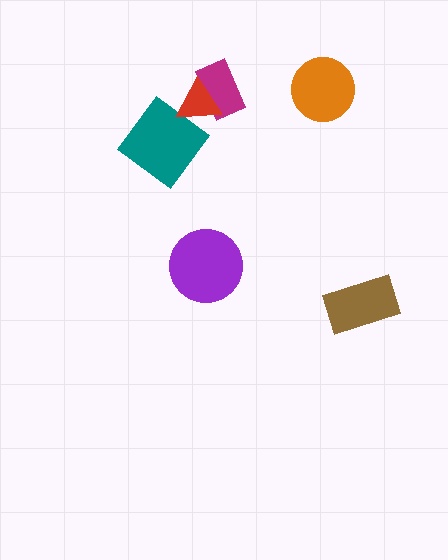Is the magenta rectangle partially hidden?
Yes, it is partially covered by another shape.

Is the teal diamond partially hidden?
Yes, it is partially covered by another shape.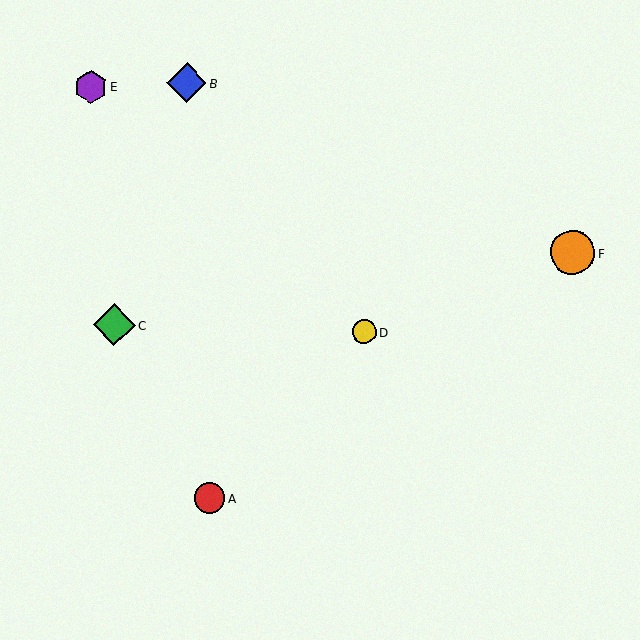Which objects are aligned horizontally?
Objects C, D are aligned horizontally.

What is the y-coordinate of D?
Object D is at y≈332.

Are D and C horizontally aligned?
Yes, both are at y≈332.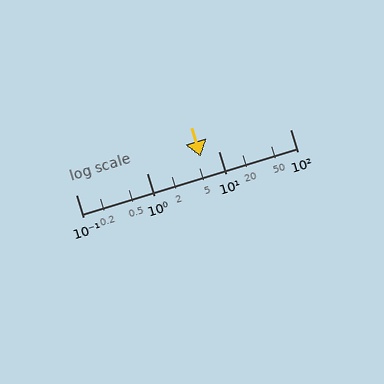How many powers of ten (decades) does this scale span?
The scale spans 3 decades, from 0.1 to 100.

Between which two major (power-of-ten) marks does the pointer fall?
The pointer is between 1 and 10.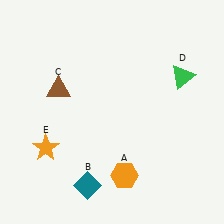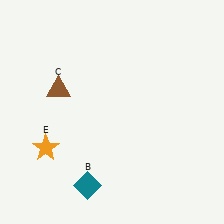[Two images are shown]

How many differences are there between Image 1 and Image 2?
There are 2 differences between the two images.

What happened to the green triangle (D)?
The green triangle (D) was removed in Image 2. It was in the top-right area of Image 1.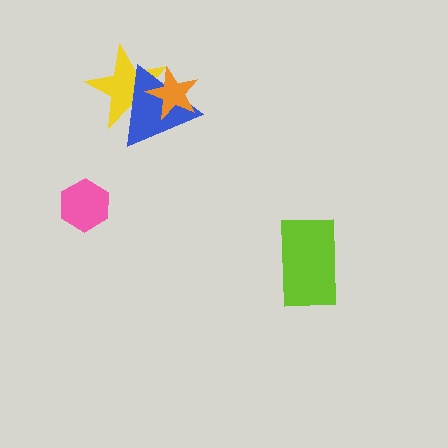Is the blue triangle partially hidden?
Yes, it is partially covered by another shape.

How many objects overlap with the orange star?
2 objects overlap with the orange star.